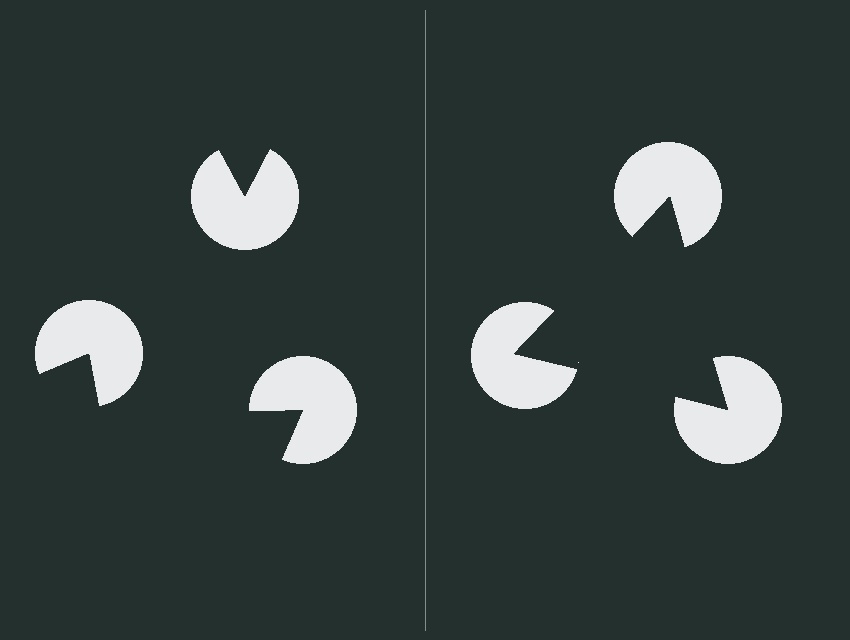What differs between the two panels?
The pac-man discs are positioned identically on both sides; only the wedge orientations differ. On the right they align to a triangle; on the left they are misaligned.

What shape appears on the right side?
An illusory triangle.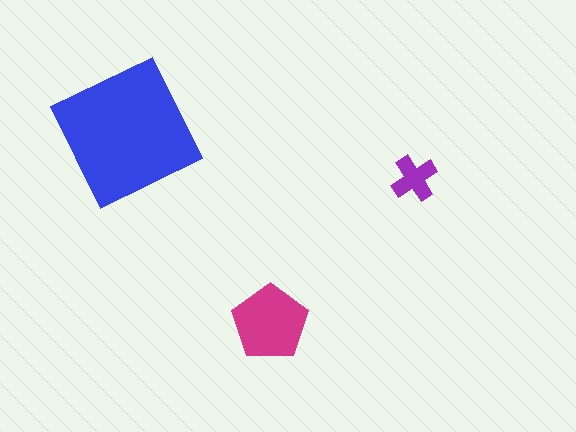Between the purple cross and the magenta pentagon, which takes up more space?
The magenta pentagon.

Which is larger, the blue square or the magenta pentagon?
The blue square.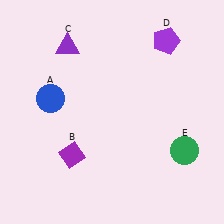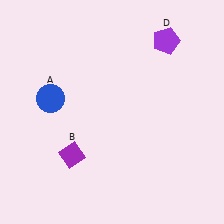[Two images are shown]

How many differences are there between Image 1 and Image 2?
There are 2 differences between the two images.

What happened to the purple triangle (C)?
The purple triangle (C) was removed in Image 2. It was in the top-left area of Image 1.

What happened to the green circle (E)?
The green circle (E) was removed in Image 2. It was in the bottom-right area of Image 1.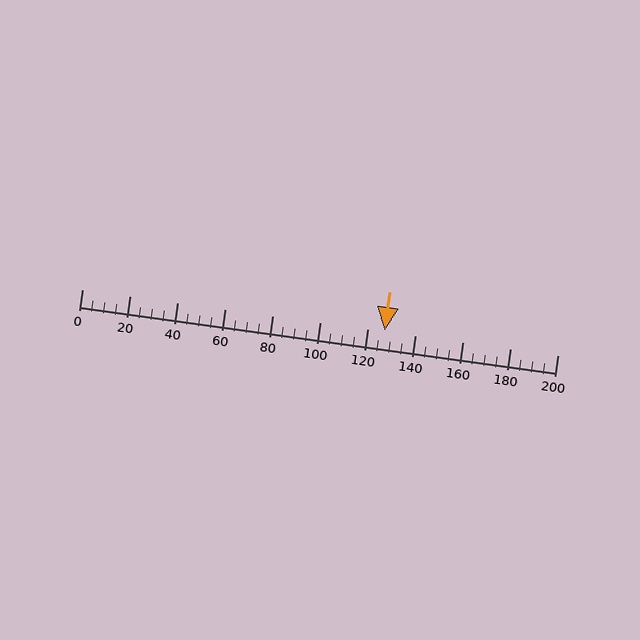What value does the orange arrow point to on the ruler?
The orange arrow points to approximately 127.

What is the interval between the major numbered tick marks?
The major tick marks are spaced 20 units apart.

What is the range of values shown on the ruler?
The ruler shows values from 0 to 200.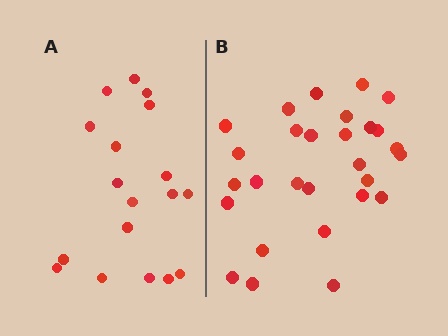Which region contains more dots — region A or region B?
Region B (the right region) has more dots.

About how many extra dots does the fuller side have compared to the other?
Region B has roughly 10 or so more dots than region A.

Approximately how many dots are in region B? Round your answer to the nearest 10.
About 30 dots. (The exact count is 28, which rounds to 30.)